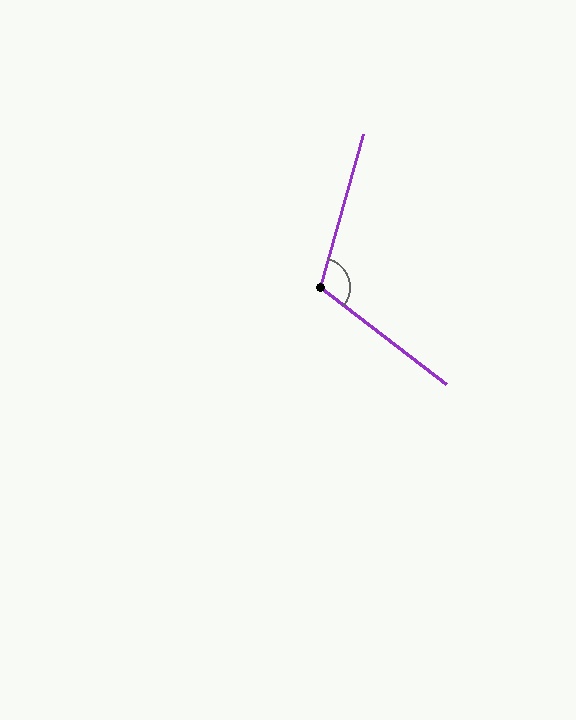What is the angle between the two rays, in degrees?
Approximately 112 degrees.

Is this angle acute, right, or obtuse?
It is obtuse.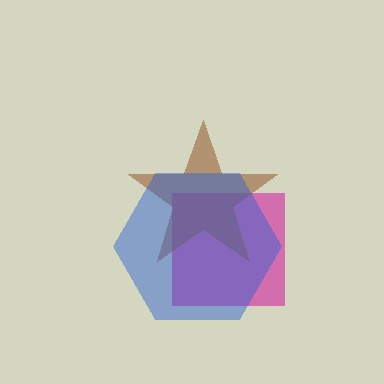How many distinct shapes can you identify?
There are 3 distinct shapes: a magenta square, a brown star, a blue hexagon.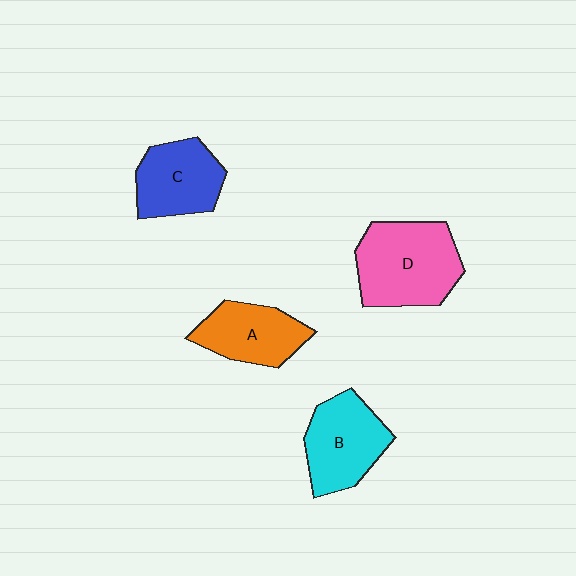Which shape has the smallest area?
Shape A (orange).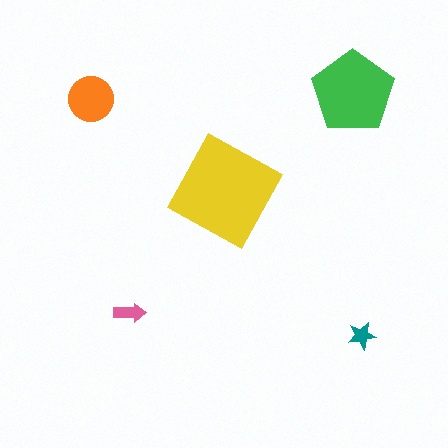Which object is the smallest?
The teal star.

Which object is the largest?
The yellow diamond.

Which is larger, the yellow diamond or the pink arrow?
The yellow diamond.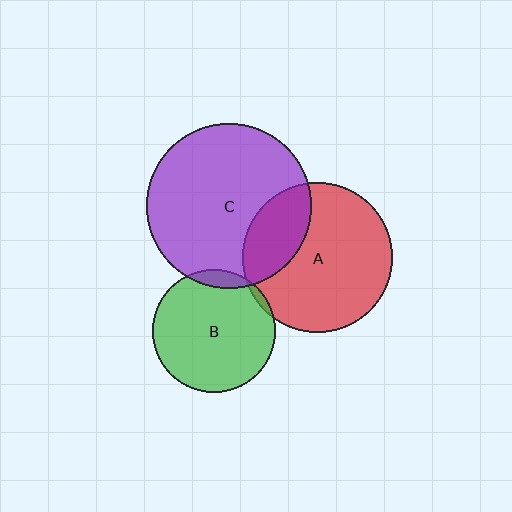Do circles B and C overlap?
Yes.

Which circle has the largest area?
Circle C (purple).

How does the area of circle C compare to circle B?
Approximately 1.8 times.